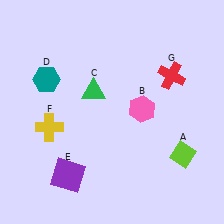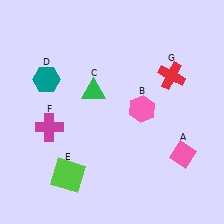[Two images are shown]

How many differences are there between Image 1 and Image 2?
There are 3 differences between the two images.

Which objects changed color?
A changed from lime to pink. E changed from purple to lime. F changed from yellow to magenta.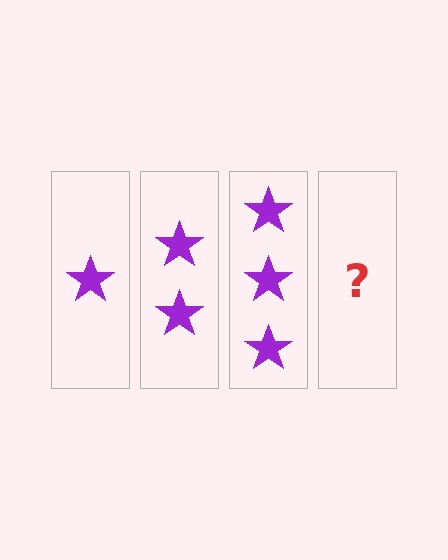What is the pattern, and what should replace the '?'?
The pattern is that each step adds one more star. The '?' should be 4 stars.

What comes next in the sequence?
The next element should be 4 stars.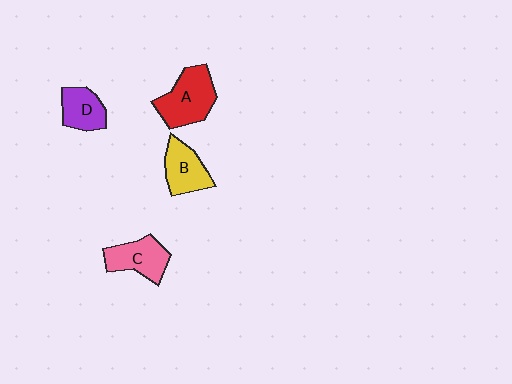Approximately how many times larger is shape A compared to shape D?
Approximately 1.6 times.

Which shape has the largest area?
Shape A (red).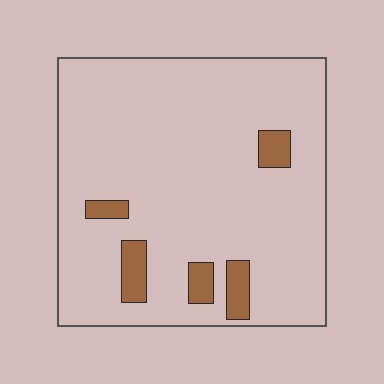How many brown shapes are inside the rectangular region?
5.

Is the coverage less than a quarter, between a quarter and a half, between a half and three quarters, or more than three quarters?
Less than a quarter.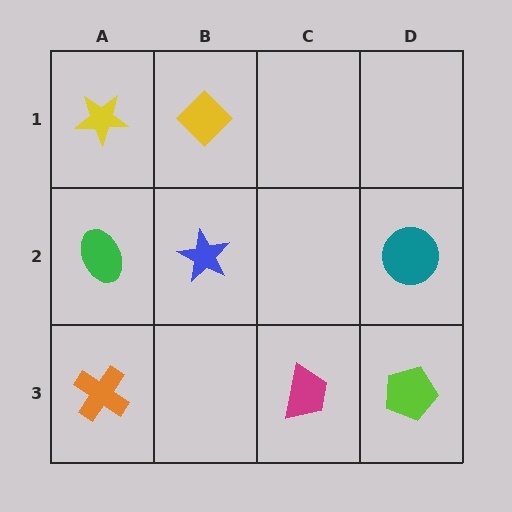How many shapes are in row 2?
3 shapes.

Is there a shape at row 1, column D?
No, that cell is empty.